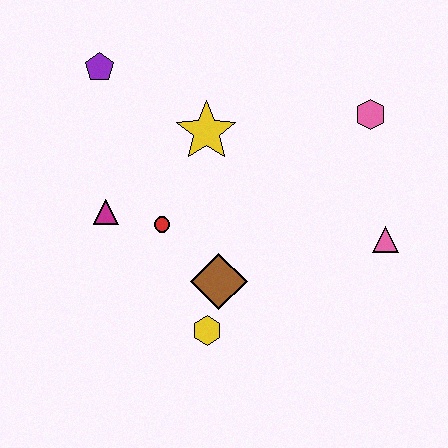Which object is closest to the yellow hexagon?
The brown diamond is closest to the yellow hexagon.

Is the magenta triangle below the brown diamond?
No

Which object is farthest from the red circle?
The pink hexagon is farthest from the red circle.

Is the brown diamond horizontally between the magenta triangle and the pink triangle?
Yes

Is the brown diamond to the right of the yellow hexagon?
Yes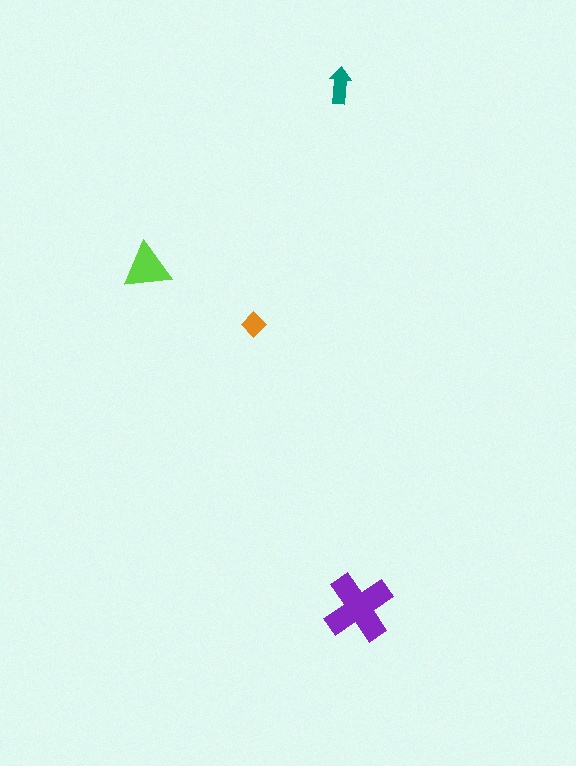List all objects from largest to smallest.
The purple cross, the lime triangle, the teal arrow, the orange diamond.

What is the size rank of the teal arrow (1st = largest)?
3rd.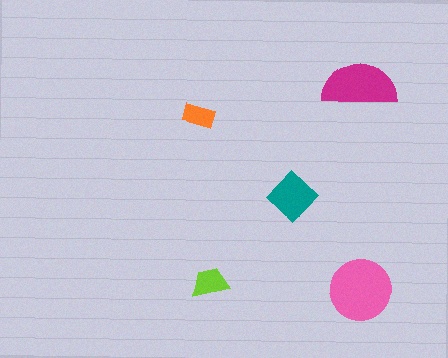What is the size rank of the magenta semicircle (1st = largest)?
2nd.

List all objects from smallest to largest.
The orange rectangle, the lime trapezoid, the teal diamond, the magenta semicircle, the pink circle.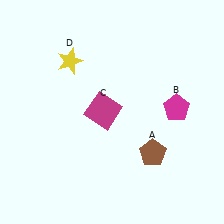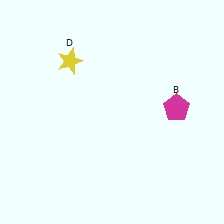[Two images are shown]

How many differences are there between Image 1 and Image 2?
There are 2 differences between the two images.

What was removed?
The brown pentagon (A), the magenta square (C) were removed in Image 2.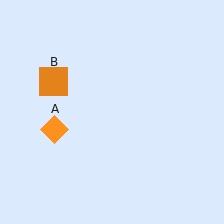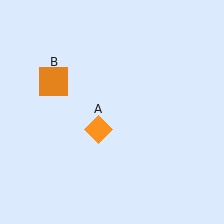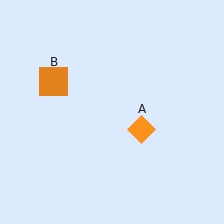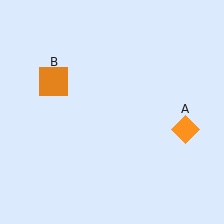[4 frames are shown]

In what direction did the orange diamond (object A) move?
The orange diamond (object A) moved right.